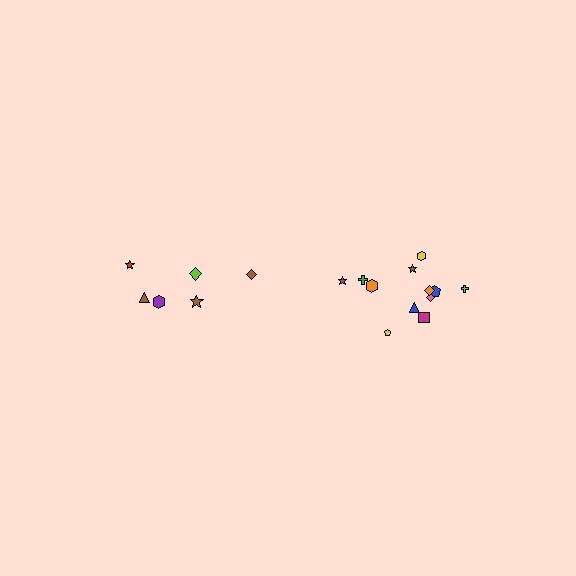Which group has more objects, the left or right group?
The right group.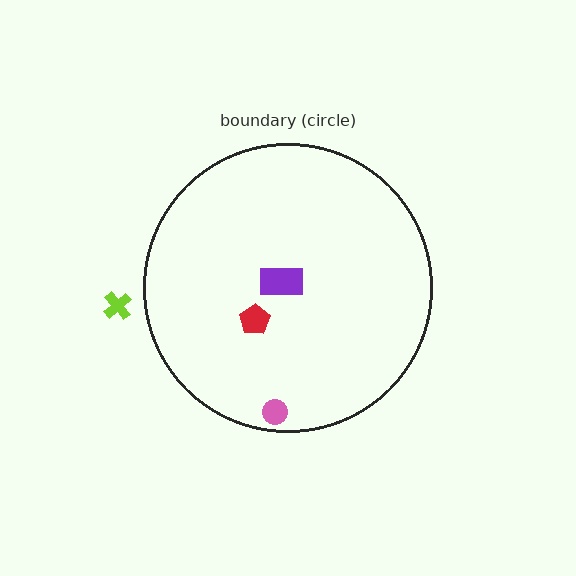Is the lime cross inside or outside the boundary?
Outside.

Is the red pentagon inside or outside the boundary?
Inside.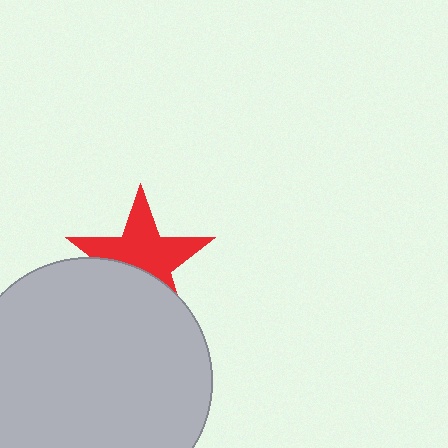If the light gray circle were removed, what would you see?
You would see the complete red star.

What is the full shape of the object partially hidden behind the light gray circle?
The partially hidden object is a red star.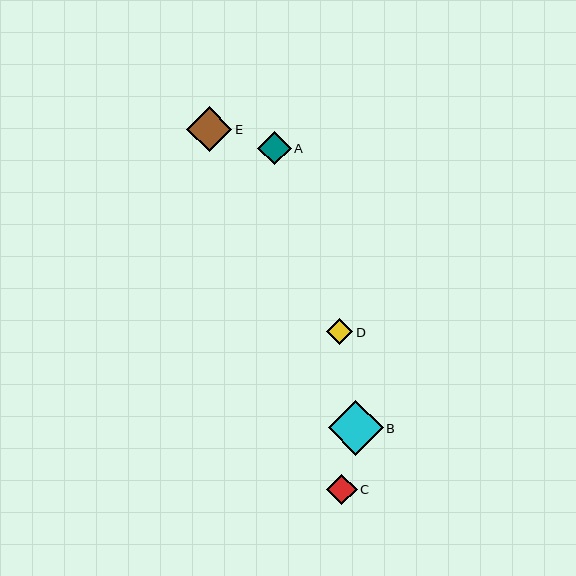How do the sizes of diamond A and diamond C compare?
Diamond A and diamond C are approximately the same size.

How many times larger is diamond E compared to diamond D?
Diamond E is approximately 1.7 times the size of diamond D.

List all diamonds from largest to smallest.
From largest to smallest: B, E, A, C, D.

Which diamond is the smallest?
Diamond D is the smallest with a size of approximately 26 pixels.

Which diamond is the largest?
Diamond B is the largest with a size of approximately 55 pixels.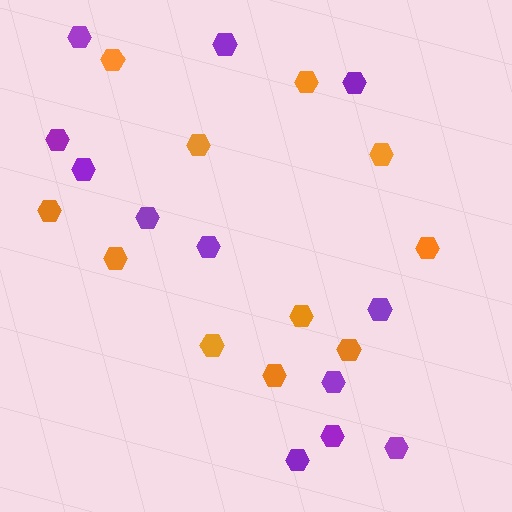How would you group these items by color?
There are 2 groups: one group of purple hexagons (12) and one group of orange hexagons (11).